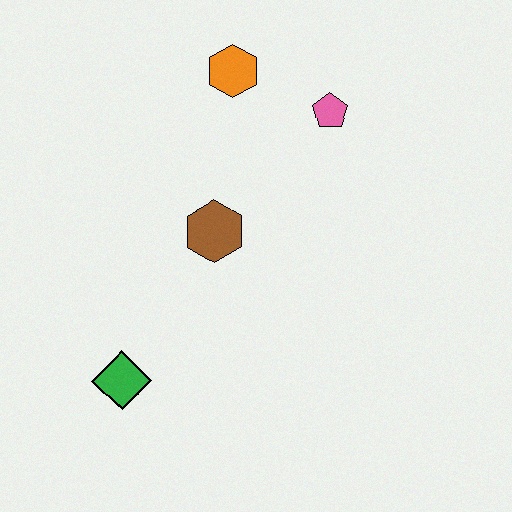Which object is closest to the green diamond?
The brown hexagon is closest to the green diamond.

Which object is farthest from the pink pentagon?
The green diamond is farthest from the pink pentagon.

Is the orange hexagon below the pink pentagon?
No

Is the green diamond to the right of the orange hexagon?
No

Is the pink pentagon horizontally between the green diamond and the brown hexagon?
No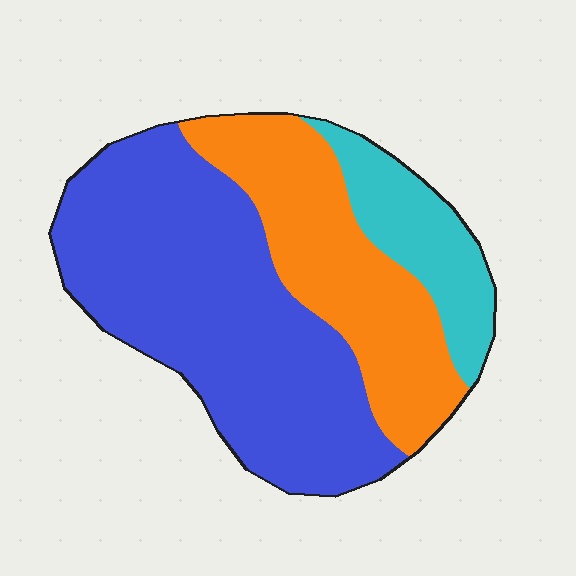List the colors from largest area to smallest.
From largest to smallest: blue, orange, cyan.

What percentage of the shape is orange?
Orange takes up between a quarter and a half of the shape.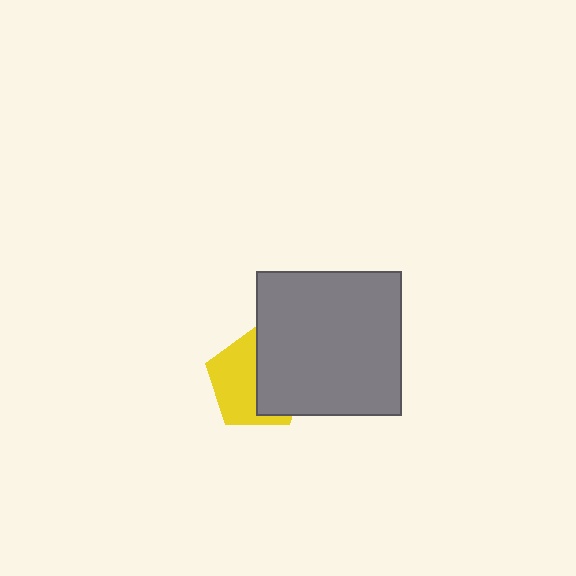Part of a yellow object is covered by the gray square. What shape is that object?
It is a pentagon.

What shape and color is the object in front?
The object in front is a gray square.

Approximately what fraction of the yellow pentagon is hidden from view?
Roughly 47% of the yellow pentagon is hidden behind the gray square.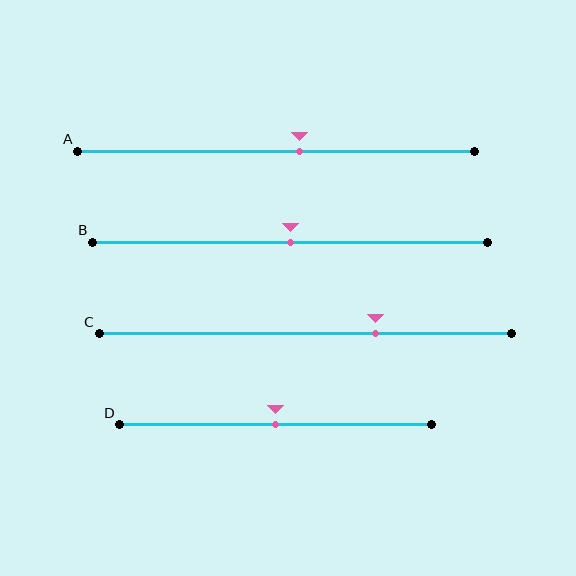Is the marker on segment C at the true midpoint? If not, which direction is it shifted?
No, the marker on segment C is shifted to the right by about 17% of the segment length.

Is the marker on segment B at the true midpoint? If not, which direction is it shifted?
Yes, the marker on segment B is at the true midpoint.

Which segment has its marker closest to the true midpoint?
Segment B has its marker closest to the true midpoint.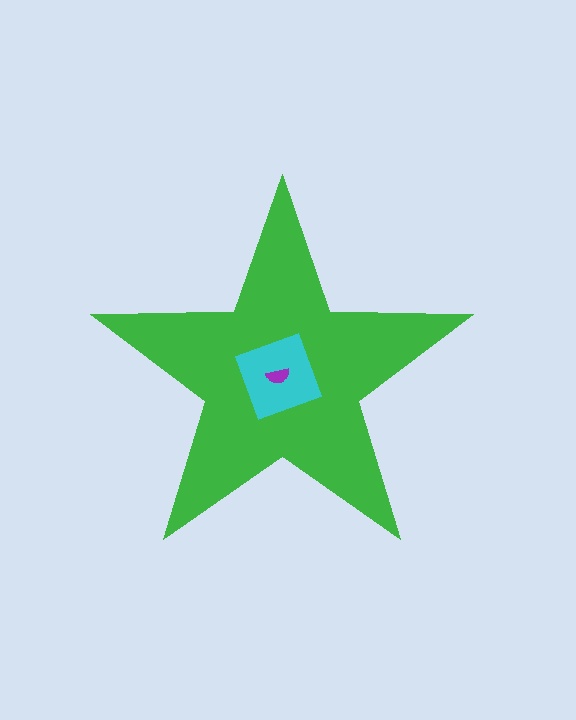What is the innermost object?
The purple semicircle.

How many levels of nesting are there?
3.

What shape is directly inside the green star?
The cyan diamond.